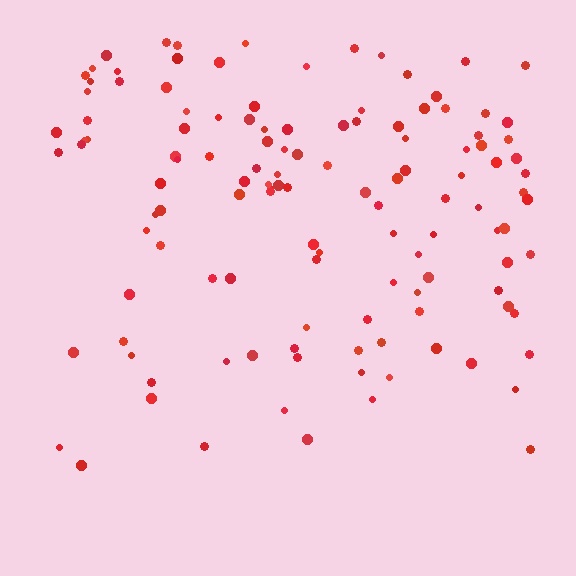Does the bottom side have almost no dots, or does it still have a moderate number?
Still a moderate number, just noticeably fewer than the top.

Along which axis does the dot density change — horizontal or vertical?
Vertical.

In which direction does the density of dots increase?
From bottom to top, with the top side densest.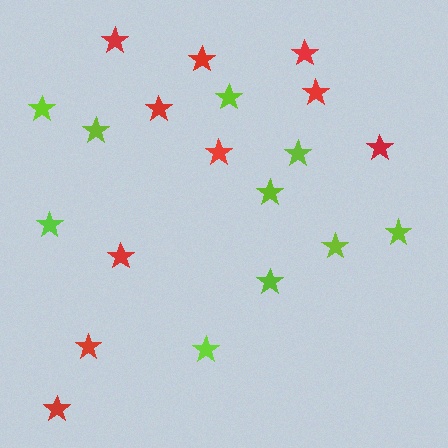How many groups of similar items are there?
There are 2 groups: one group of red stars (10) and one group of lime stars (10).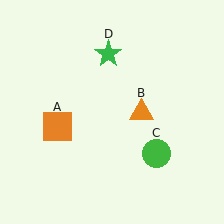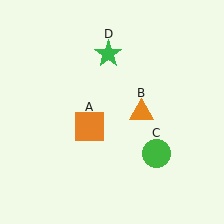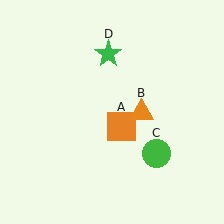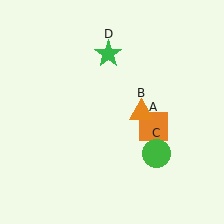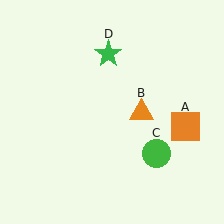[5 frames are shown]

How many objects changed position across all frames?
1 object changed position: orange square (object A).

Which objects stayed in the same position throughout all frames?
Orange triangle (object B) and green circle (object C) and green star (object D) remained stationary.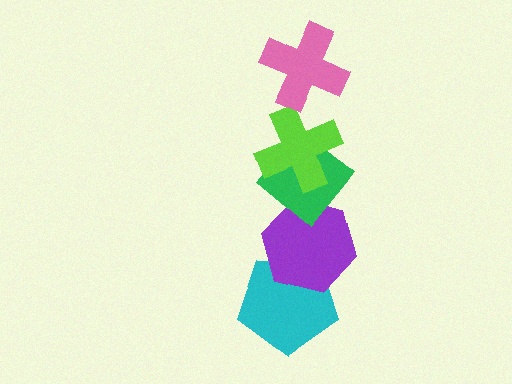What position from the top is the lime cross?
The lime cross is 2nd from the top.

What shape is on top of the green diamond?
The lime cross is on top of the green diamond.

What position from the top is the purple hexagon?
The purple hexagon is 4th from the top.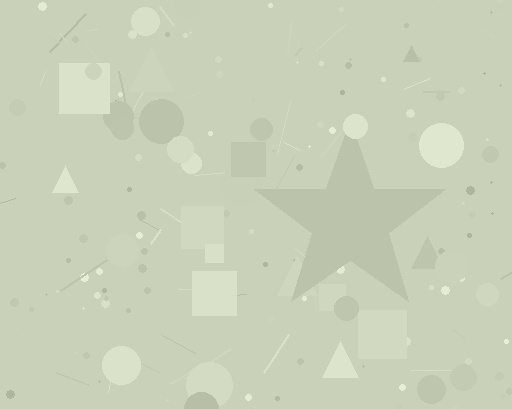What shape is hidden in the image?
A star is hidden in the image.